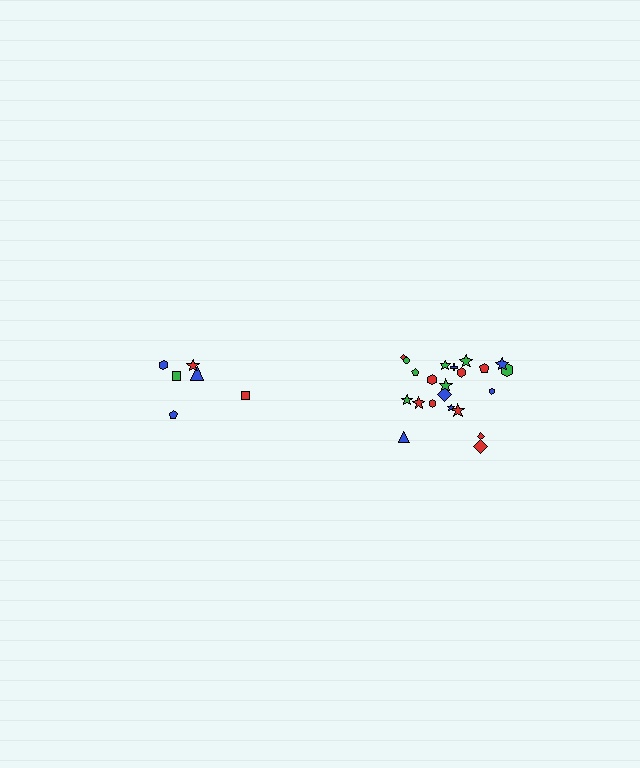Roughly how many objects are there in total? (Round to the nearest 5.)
Roughly 30 objects in total.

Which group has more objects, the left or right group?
The right group.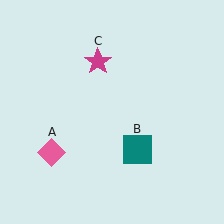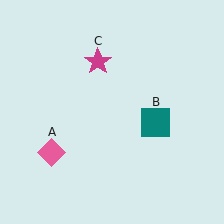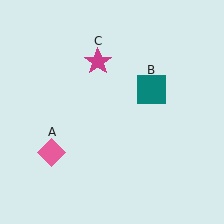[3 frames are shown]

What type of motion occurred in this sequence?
The teal square (object B) rotated counterclockwise around the center of the scene.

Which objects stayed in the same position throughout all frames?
Pink diamond (object A) and magenta star (object C) remained stationary.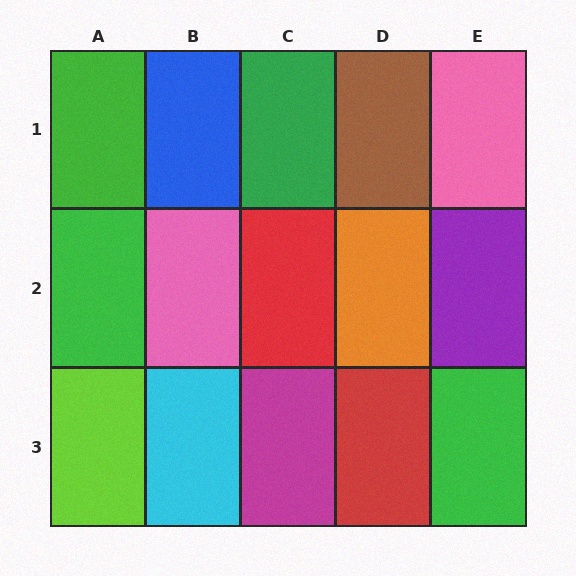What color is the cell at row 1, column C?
Green.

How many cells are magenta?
1 cell is magenta.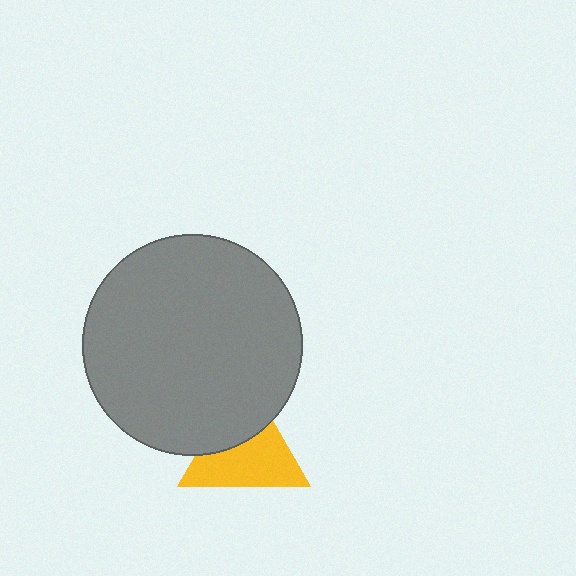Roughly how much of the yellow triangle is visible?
About half of it is visible (roughly 62%).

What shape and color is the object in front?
The object in front is a gray circle.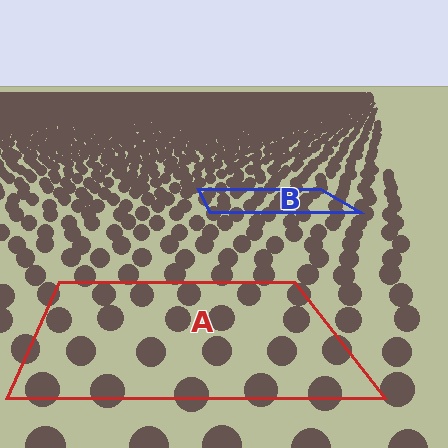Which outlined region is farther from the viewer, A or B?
Region B is farther from the viewer — the texture elements inside it appear smaller and more densely packed.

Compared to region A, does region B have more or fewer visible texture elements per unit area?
Region B has more texture elements per unit area — they are packed more densely because it is farther away.